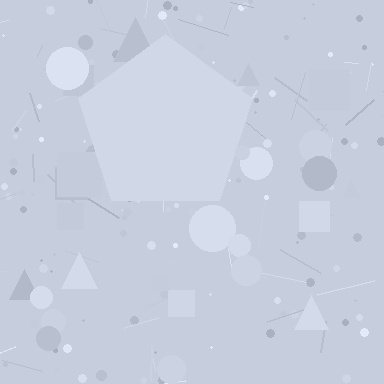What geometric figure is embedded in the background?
A pentagon is embedded in the background.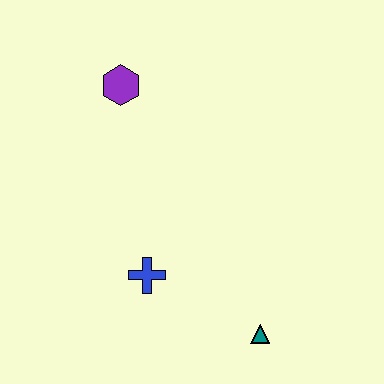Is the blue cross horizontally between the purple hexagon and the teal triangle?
Yes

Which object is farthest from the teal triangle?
The purple hexagon is farthest from the teal triangle.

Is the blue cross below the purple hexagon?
Yes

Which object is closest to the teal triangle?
The blue cross is closest to the teal triangle.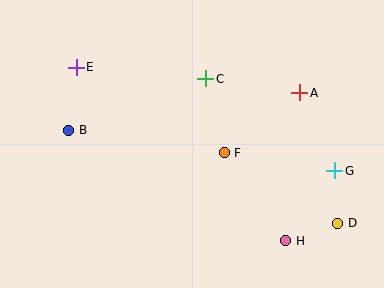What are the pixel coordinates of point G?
Point G is at (335, 171).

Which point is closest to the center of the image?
Point F at (224, 153) is closest to the center.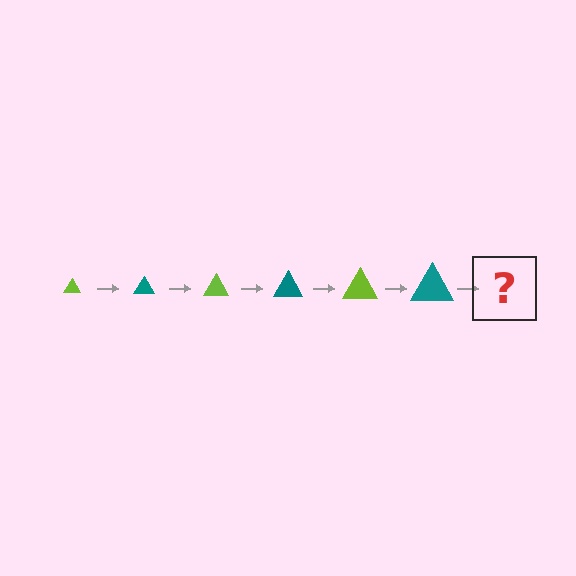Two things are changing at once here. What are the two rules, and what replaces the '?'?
The two rules are that the triangle grows larger each step and the color cycles through lime and teal. The '?' should be a lime triangle, larger than the previous one.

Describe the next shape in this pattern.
It should be a lime triangle, larger than the previous one.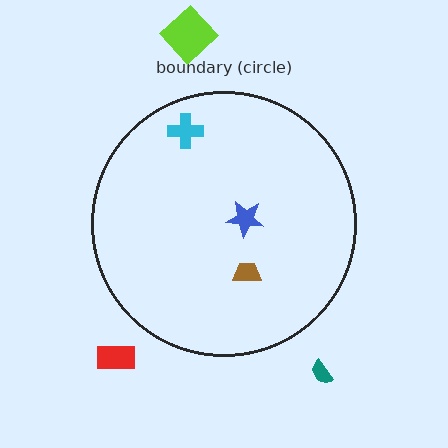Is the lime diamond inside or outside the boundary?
Outside.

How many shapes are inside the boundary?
3 inside, 3 outside.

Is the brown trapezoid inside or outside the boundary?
Inside.